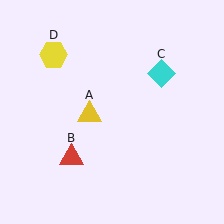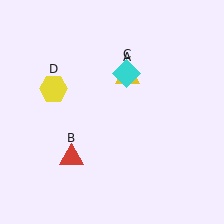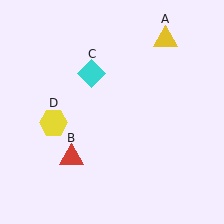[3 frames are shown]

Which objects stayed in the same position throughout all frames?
Red triangle (object B) remained stationary.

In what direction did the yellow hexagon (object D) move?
The yellow hexagon (object D) moved down.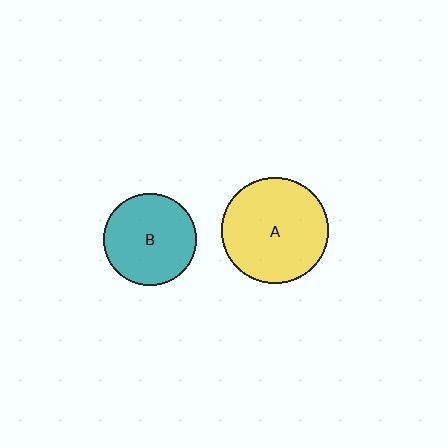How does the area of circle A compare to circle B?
Approximately 1.3 times.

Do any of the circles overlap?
No, none of the circles overlap.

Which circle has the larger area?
Circle A (yellow).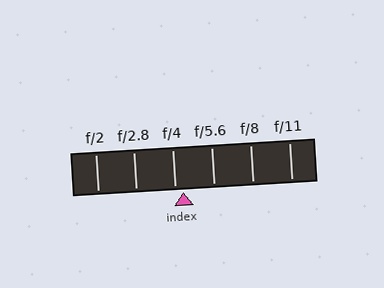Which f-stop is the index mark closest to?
The index mark is closest to f/4.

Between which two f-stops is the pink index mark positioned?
The index mark is between f/4 and f/5.6.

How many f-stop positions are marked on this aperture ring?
There are 6 f-stop positions marked.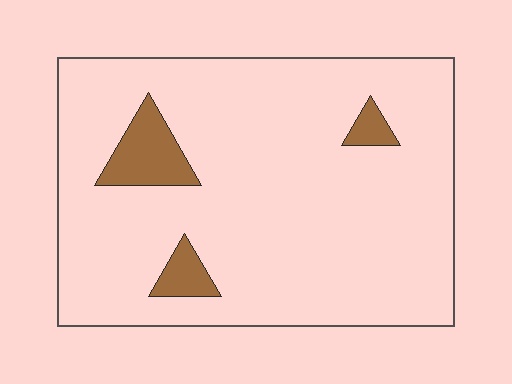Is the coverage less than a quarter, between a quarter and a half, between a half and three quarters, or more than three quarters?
Less than a quarter.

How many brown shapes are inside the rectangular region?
3.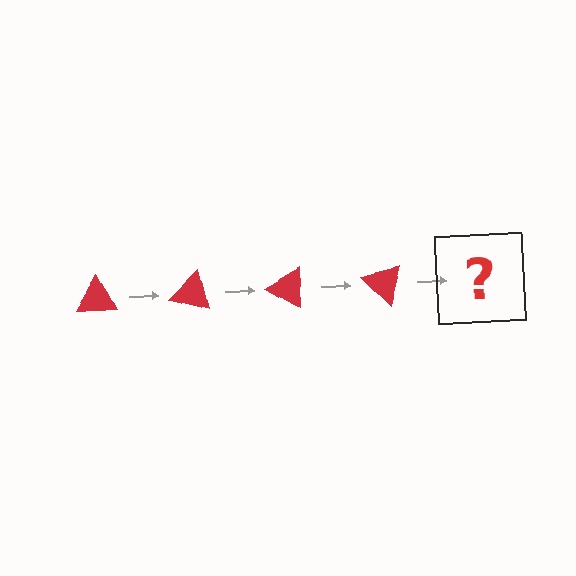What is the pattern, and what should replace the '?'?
The pattern is that the triangle rotates 15 degrees each step. The '?' should be a red triangle rotated 60 degrees.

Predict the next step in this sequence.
The next step is a red triangle rotated 60 degrees.